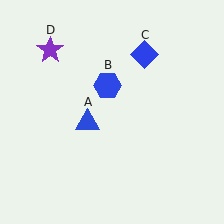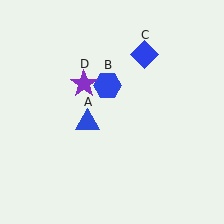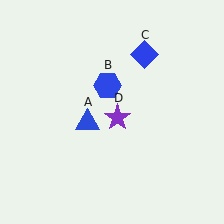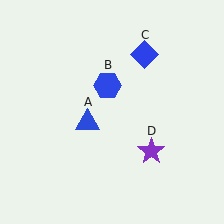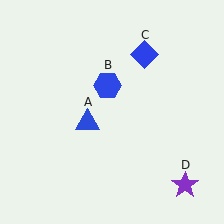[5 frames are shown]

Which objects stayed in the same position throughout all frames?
Blue triangle (object A) and blue hexagon (object B) and blue diamond (object C) remained stationary.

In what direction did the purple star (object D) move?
The purple star (object D) moved down and to the right.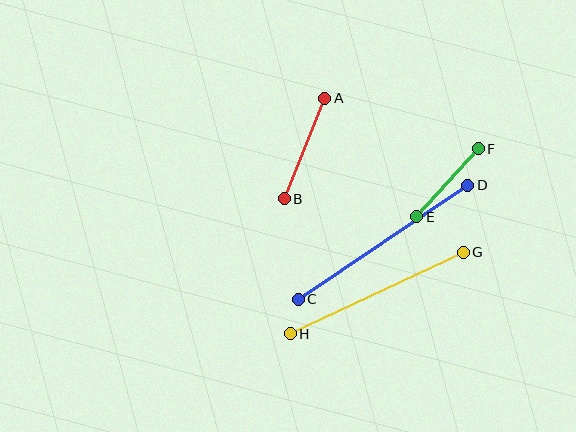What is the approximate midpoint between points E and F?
The midpoint is at approximately (447, 183) pixels.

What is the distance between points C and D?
The distance is approximately 205 pixels.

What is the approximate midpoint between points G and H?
The midpoint is at approximately (377, 293) pixels.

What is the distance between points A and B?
The distance is approximately 108 pixels.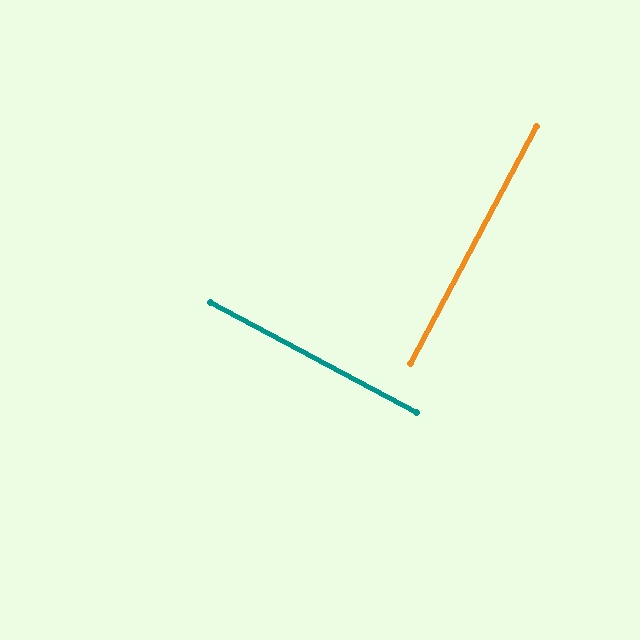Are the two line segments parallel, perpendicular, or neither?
Perpendicular — they meet at approximately 90°.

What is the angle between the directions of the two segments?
Approximately 90 degrees.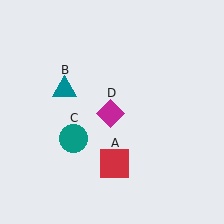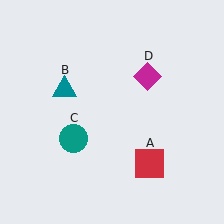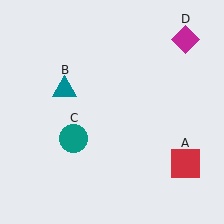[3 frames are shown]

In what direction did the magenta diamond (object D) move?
The magenta diamond (object D) moved up and to the right.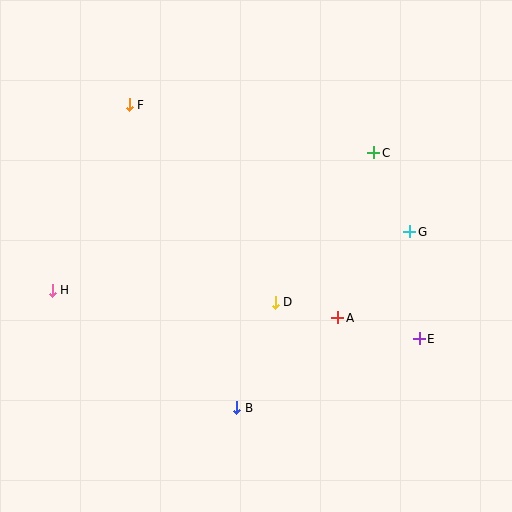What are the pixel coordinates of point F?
Point F is at (129, 105).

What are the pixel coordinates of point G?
Point G is at (410, 232).